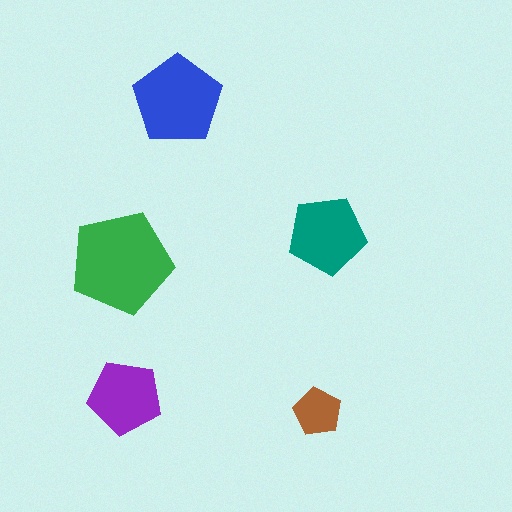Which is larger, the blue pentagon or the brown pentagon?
The blue one.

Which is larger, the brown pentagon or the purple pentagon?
The purple one.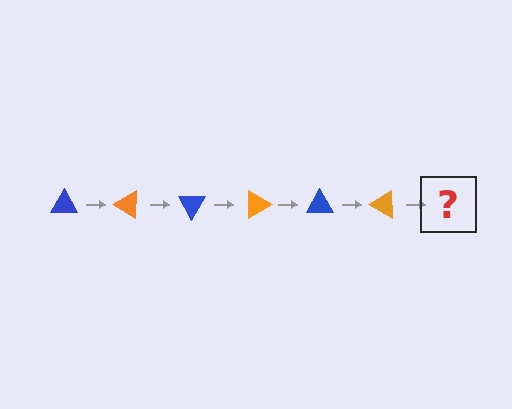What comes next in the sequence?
The next element should be a blue triangle, rotated 180 degrees from the start.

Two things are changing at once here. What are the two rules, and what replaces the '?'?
The two rules are that it rotates 30 degrees each step and the color cycles through blue and orange. The '?' should be a blue triangle, rotated 180 degrees from the start.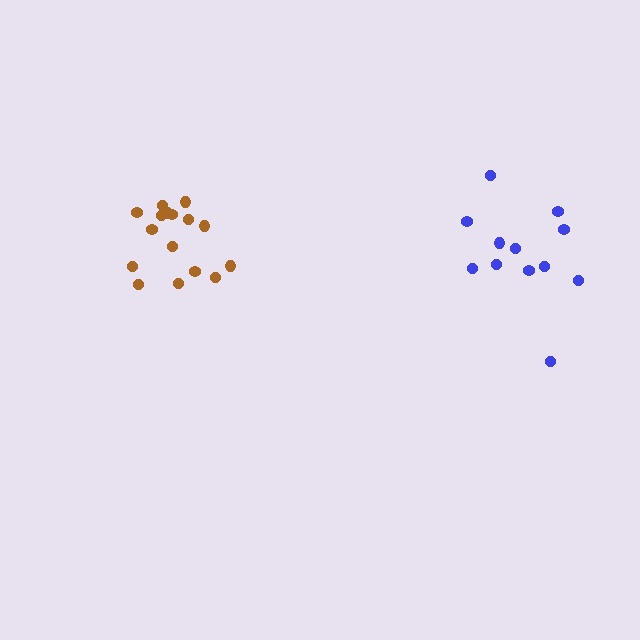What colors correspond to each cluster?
The clusters are colored: blue, brown.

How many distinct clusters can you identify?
There are 2 distinct clusters.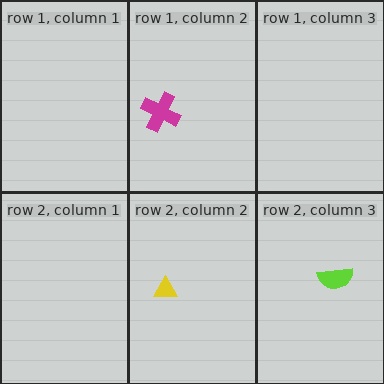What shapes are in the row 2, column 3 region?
The lime semicircle.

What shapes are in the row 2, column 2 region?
The yellow triangle.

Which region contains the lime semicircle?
The row 2, column 3 region.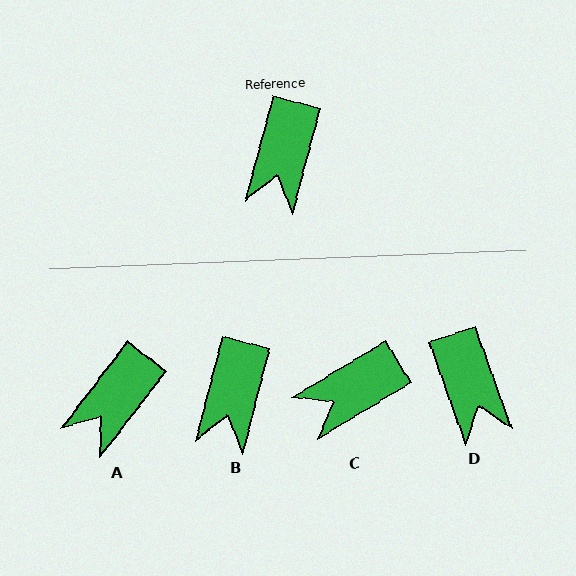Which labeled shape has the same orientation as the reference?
B.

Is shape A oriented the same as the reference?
No, it is off by about 23 degrees.